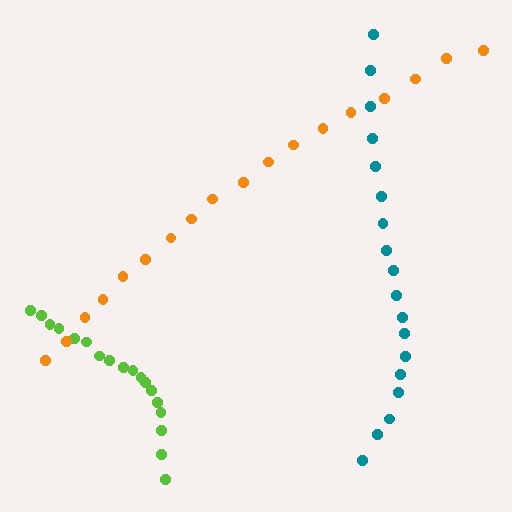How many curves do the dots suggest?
There are 3 distinct paths.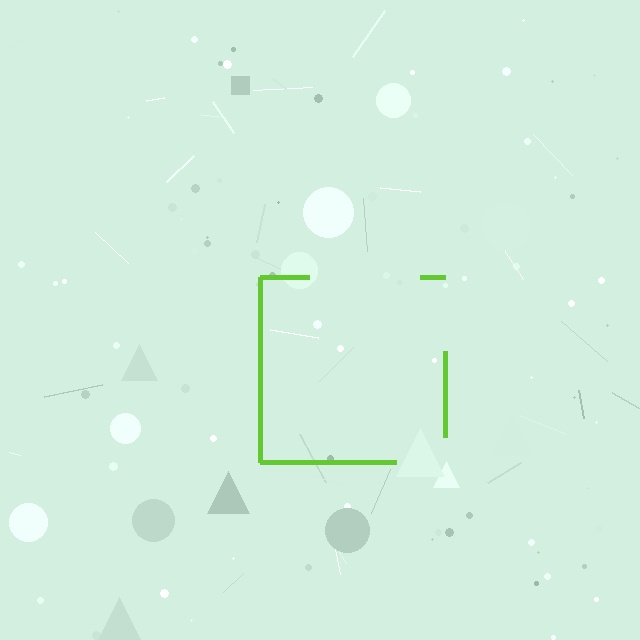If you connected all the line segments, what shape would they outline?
They would outline a square.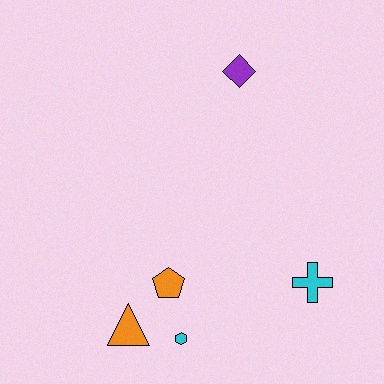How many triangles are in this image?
There is 1 triangle.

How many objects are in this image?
There are 5 objects.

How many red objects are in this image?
There are no red objects.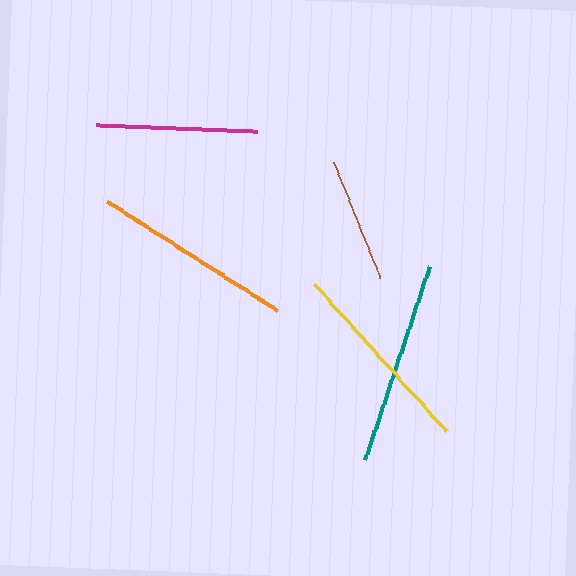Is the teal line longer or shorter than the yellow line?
The teal line is longer than the yellow line.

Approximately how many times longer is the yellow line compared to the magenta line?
The yellow line is approximately 1.2 times the length of the magenta line.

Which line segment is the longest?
The teal line is the longest at approximately 205 pixels.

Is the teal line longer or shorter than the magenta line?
The teal line is longer than the magenta line.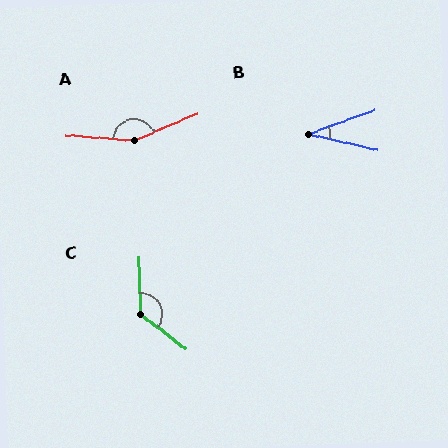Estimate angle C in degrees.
Approximately 128 degrees.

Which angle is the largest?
A, at approximately 153 degrees.